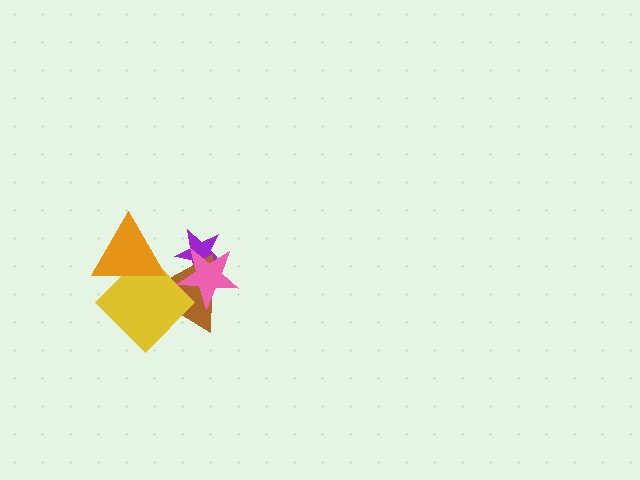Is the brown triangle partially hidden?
Yes, it is partially covered by another shape.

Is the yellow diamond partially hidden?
Yes, it is partially covered by another shape.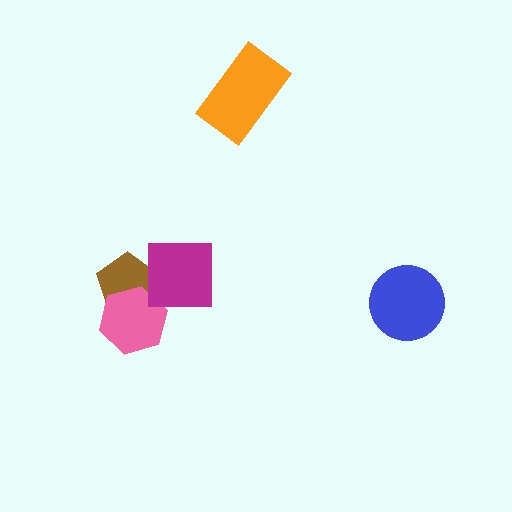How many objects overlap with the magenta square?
1 object overlaps with the magenta square.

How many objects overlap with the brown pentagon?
2 objects overlap with the brown pentagon.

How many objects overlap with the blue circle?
0 objects overlap with the blue circle.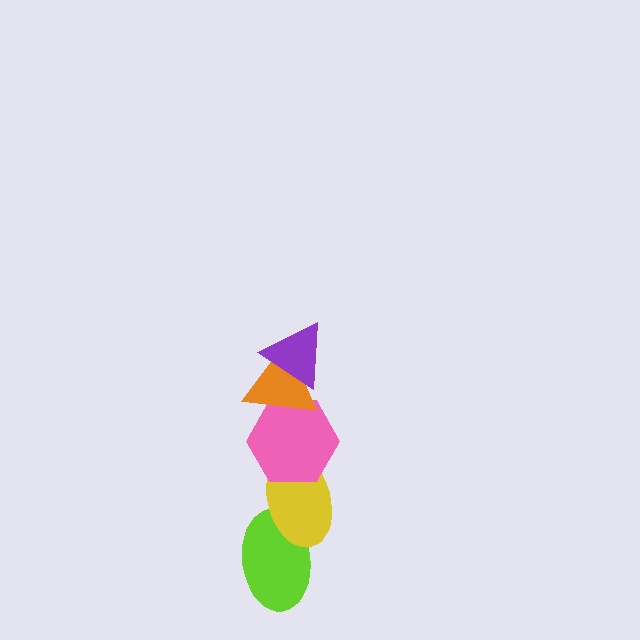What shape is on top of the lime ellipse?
The yellow ellipse is on top of the lime ellipse.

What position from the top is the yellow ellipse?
The yellow ellipse is 4th from the top.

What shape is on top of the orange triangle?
The purple triangle is on top of the orange triangle.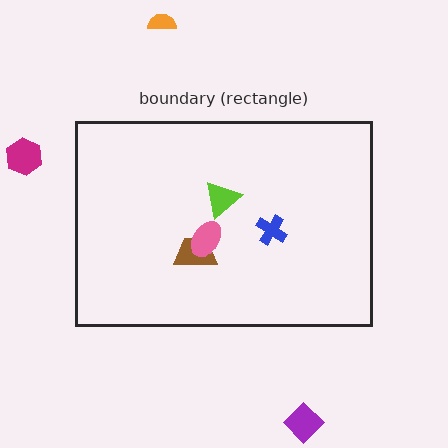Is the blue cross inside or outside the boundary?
Inside.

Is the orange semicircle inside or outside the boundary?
Outside.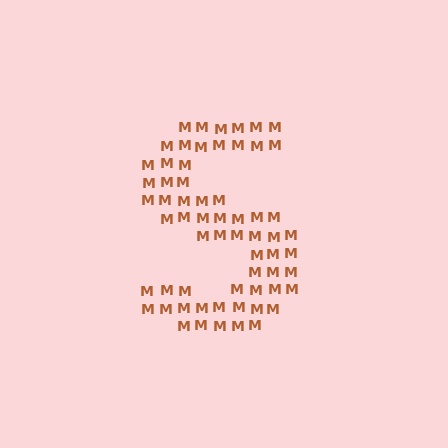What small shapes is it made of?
It is made of small letter M's.